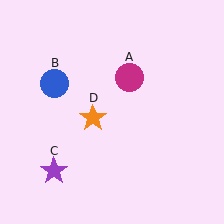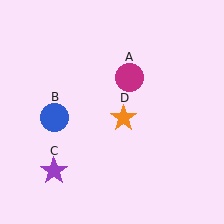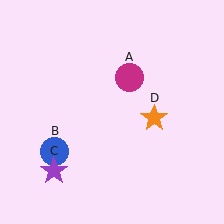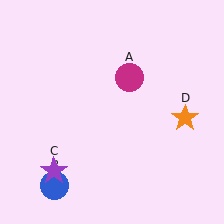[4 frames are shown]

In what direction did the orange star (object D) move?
The orange star (object D) moved right.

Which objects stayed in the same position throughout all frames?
Magenta circle (object A) and purple star (object C) remained stationary.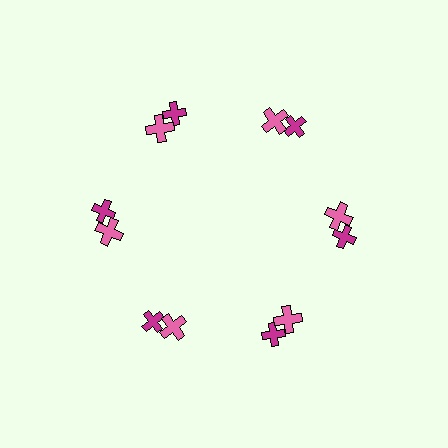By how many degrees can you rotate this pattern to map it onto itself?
The pattern maps onto itself every 60 degrees of rotation.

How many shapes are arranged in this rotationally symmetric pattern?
There are 12 shapes, arranged in 6 groups of 2.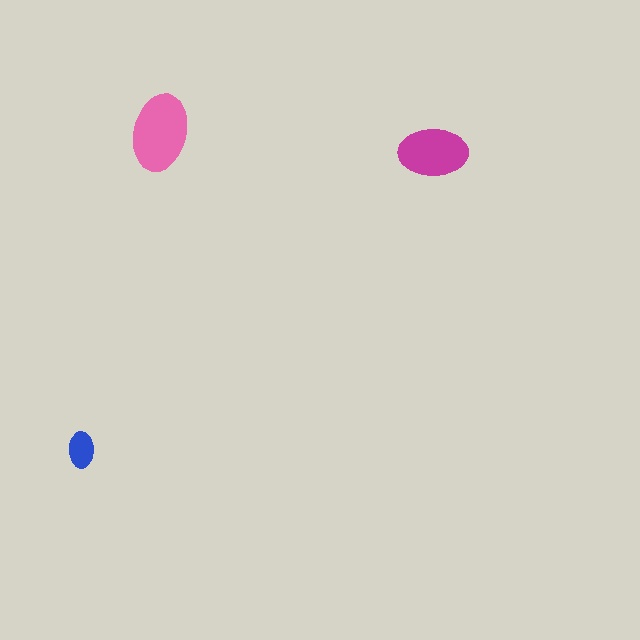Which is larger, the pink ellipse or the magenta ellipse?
The pink one.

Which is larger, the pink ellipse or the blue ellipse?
The pink one.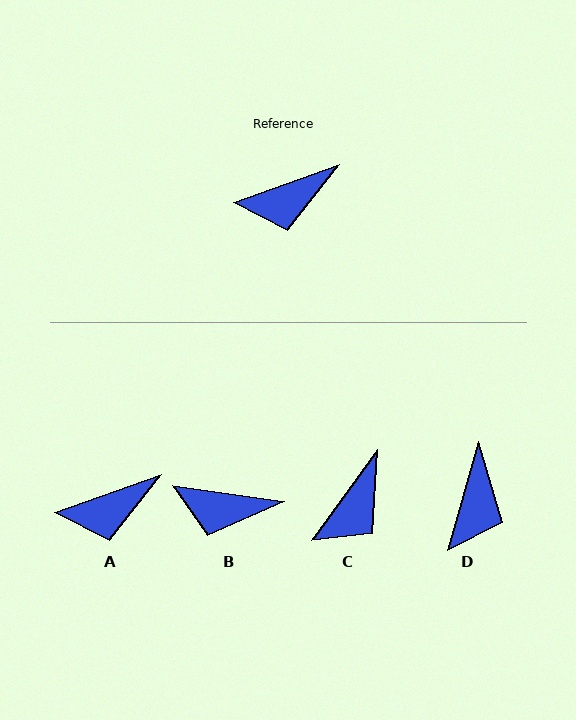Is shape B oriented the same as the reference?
No, it is off by about 28 degrees.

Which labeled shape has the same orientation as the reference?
A.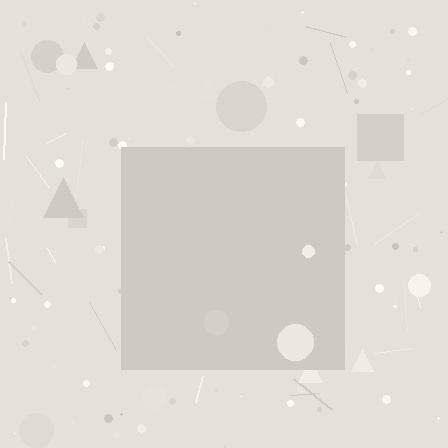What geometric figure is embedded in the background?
A square is embedded in the background.